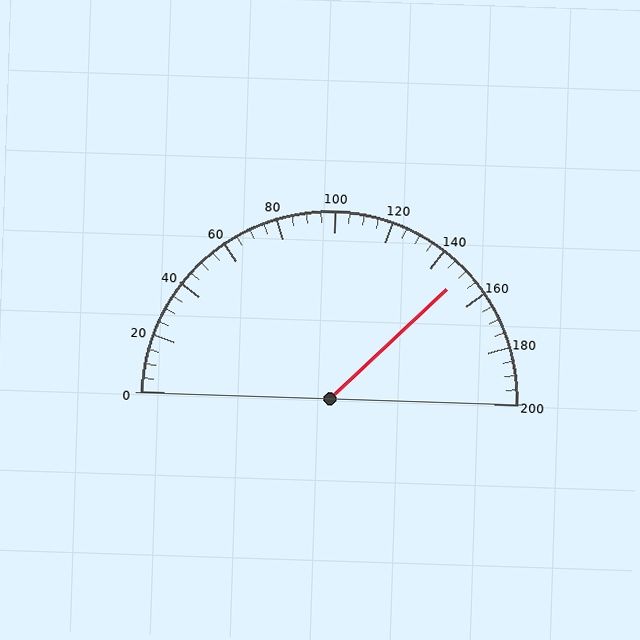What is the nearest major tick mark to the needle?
The nearest major tick mark is 160.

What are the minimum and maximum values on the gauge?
The gauge ranges from 0 to 200.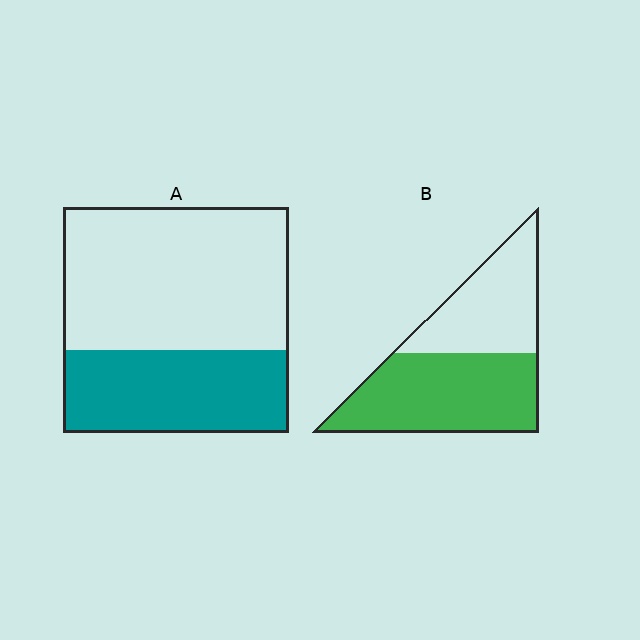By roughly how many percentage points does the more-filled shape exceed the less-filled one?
By roughly 20 percentage points (B over A).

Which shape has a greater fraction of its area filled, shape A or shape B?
Shape B.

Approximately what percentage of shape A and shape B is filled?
A is approximately 35% and B is approximately 60%.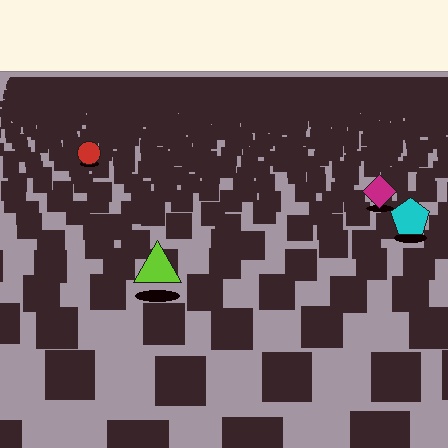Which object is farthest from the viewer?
The red circle is farthest from the viewer. It appears smaller and the ground texture around it is denser.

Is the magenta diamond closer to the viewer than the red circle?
Yes. The magenta diamond is closer — you can tell from the texture gradient: the ground texture is coarser near it.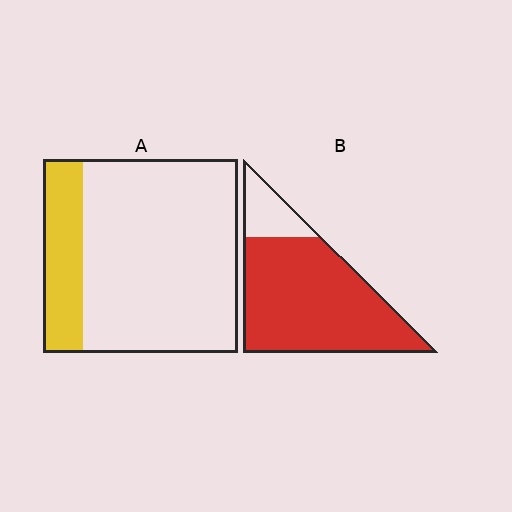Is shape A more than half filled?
No.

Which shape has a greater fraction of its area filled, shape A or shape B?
Shape B.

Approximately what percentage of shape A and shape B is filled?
A is approximately 20% and B is approximately 85%.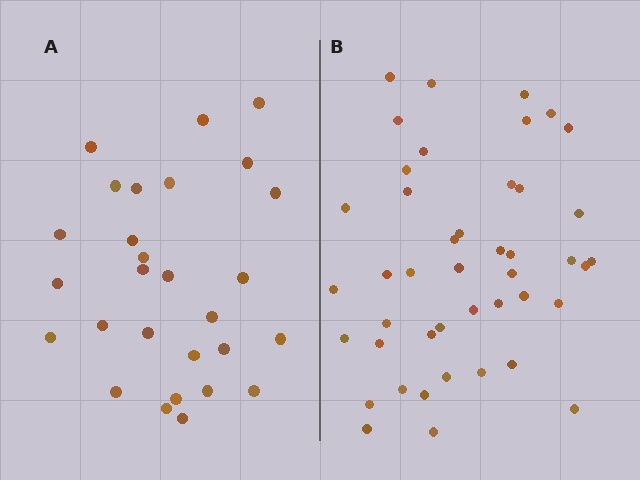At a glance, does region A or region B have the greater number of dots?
Region B (the right region) has more dots.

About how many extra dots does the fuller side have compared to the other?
Region B has approximately 15 more dots than region A.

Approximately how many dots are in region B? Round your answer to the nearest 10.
About 40 dots. (The exact count is 44, which rounds to 40.)